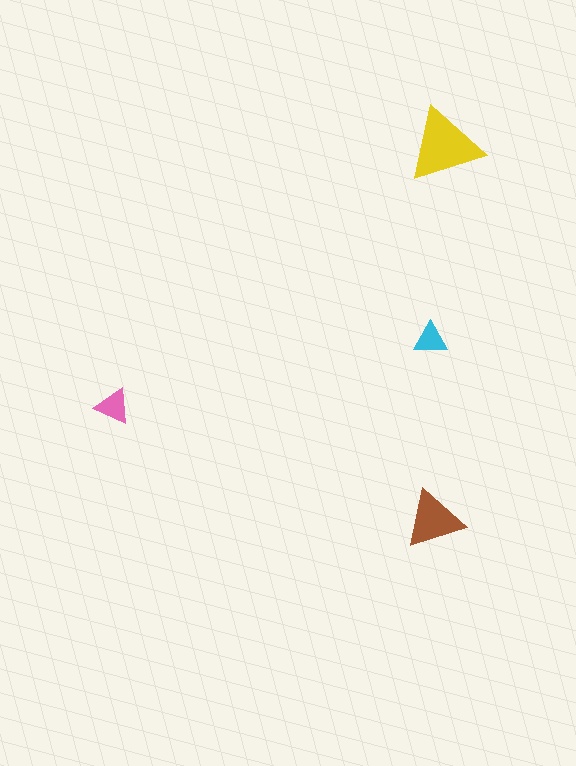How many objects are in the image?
There are 4 objects in the image.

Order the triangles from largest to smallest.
the yellow one, the brown one, the pink one, the cyan one.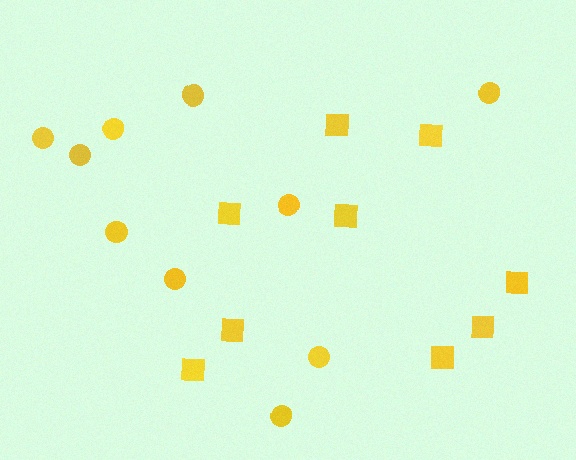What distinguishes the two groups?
There are 2 groups: one group of squares (9) and one group of circles (10).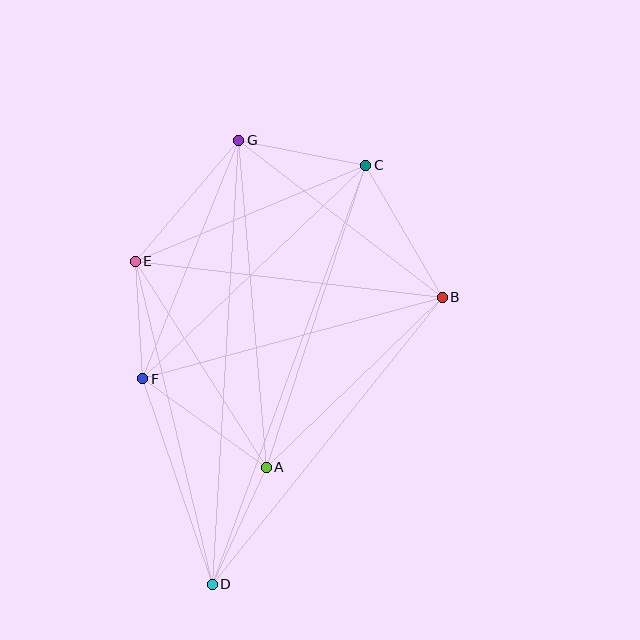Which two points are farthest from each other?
Points C and D are farthest from each other.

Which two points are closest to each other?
Points E and F are closest to each other.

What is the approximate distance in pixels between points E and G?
The distance between E and G is approximately 159 pixels.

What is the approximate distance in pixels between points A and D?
The distance between A and D is approximately 129 pixels.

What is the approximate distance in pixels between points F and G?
The distance between F and G is approximately 257 pixels.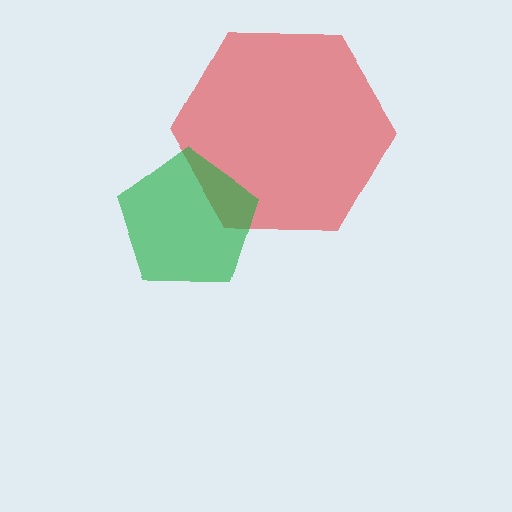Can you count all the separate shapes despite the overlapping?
Yes, there are 2 separate shapes.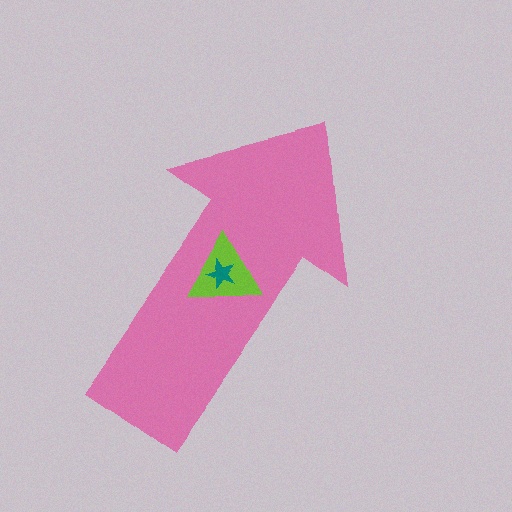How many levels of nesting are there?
3.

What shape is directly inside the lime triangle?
The teal star.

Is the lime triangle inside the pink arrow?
Yes.